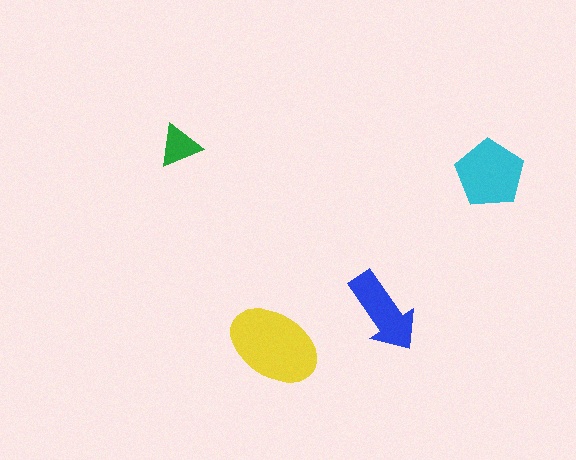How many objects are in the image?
There are 4 objects in the image.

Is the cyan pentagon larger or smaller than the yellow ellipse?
Smaller.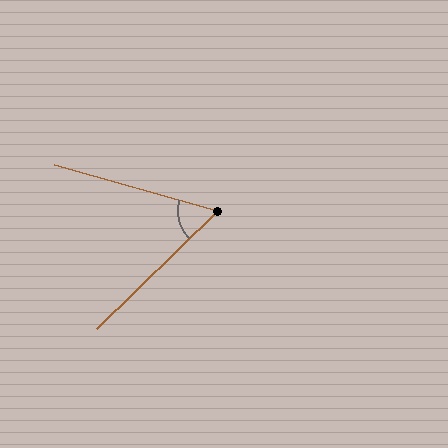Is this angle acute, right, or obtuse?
It is acute.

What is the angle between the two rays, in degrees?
Approximately 60 degrees.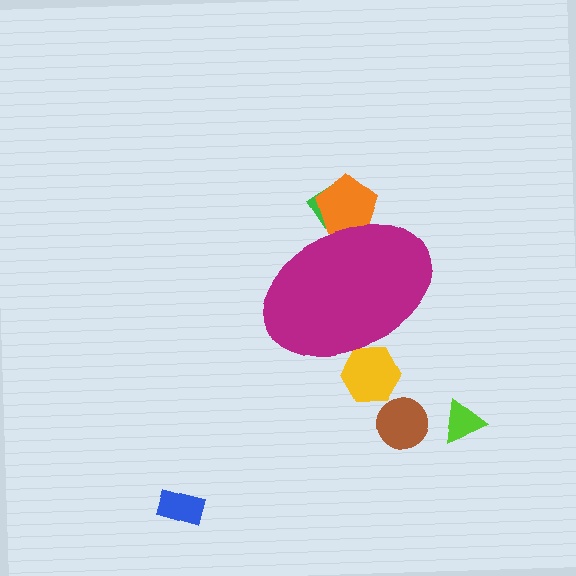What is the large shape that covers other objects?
A magenta ellipse.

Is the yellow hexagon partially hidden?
Yes, the yellow hexagon is partially hidden behind the magenta ellipse.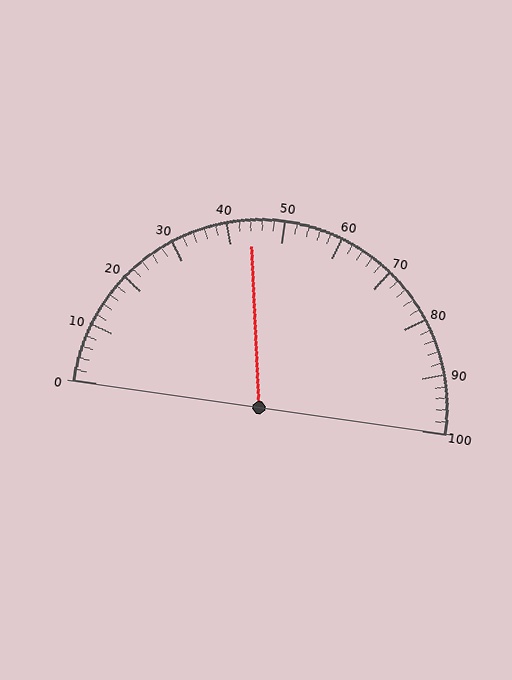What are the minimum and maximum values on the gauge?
The gauge ranges from 0 to 100.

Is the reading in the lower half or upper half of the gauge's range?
The reading is in the lower half of the range (0 to 100).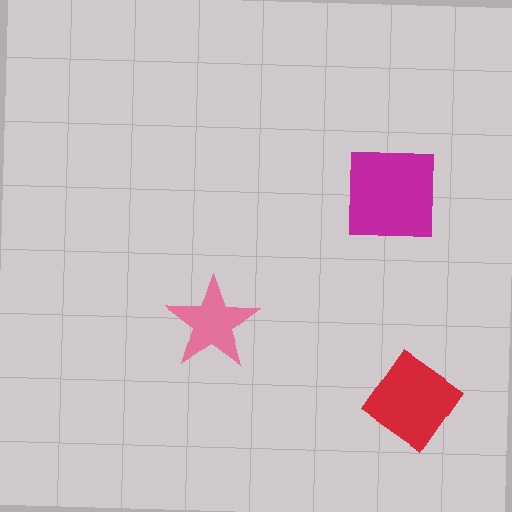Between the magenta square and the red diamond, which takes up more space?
The magenta square.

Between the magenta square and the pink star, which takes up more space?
The magenta square.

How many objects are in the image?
There are 3 objects in the image.